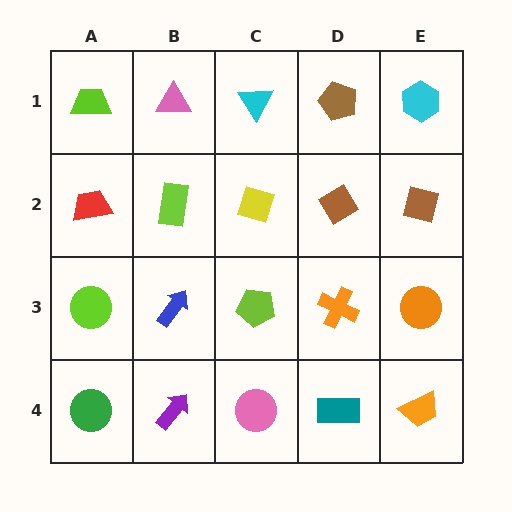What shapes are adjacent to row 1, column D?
A brown diamond (row 2, column D), a cyan triangle (row 1, column C), a cyan hexagon (row 1, column E).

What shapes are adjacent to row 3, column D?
A brown diamond (row 2, column D), a teal rectangle (row 4, column D), a lime pentagon (row 3, column C), an orange circle (row 3, column E).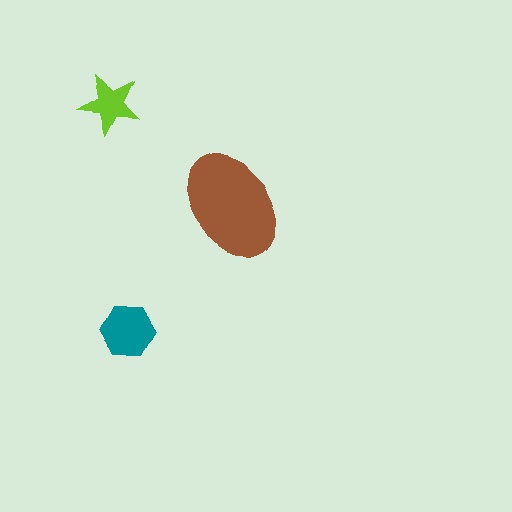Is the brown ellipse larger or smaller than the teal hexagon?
Larger.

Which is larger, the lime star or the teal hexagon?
The teal hexagon.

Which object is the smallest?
The lime star.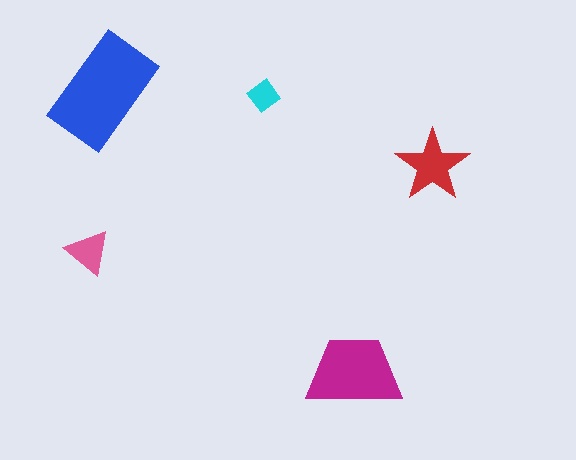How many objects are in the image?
There are 5 objects in the image.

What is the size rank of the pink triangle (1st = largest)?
4th.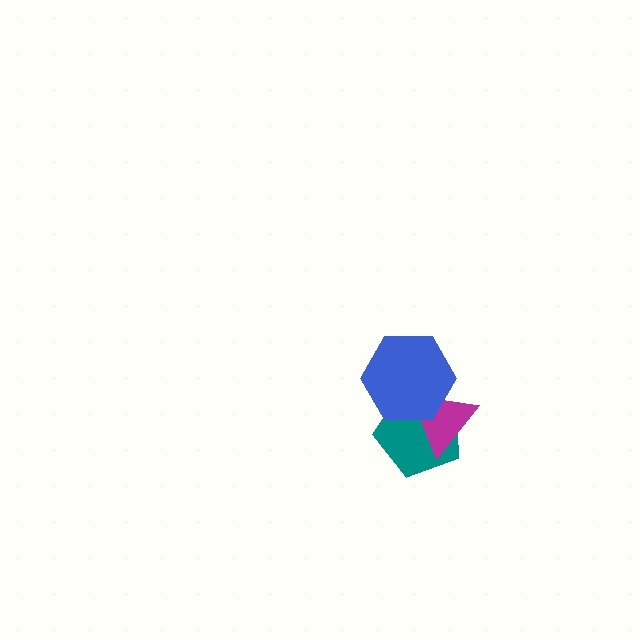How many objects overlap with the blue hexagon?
2 objects overlap with the blue hexagon.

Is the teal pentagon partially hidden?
Yes, it is partially covered by another shape.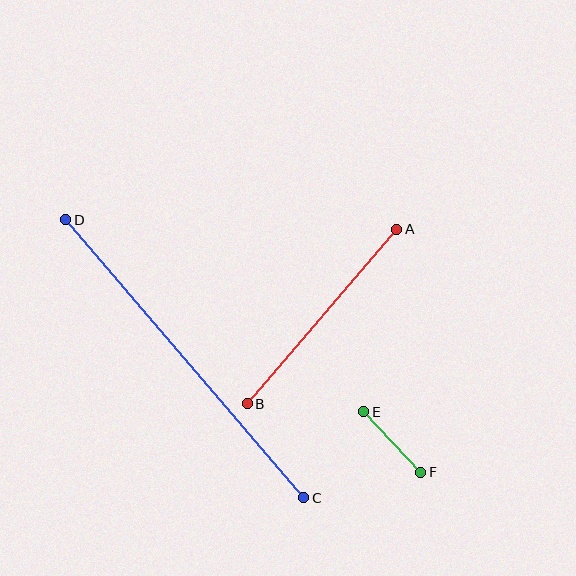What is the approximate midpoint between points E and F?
The midpoint is at approximately (392, 442) pixels.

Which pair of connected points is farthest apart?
Points C and D are farthest apart.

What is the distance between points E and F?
The distance is approximately 83 pixels.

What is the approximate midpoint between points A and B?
The midpoint is at approximately (322, 317) pixels.